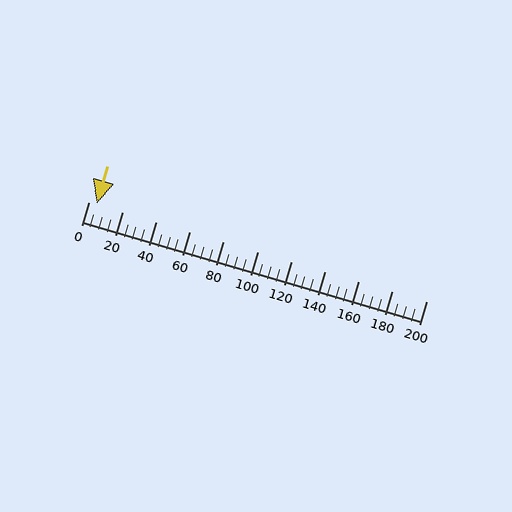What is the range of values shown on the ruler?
The ruler shows values from 0 to 200.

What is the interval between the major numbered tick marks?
The major tick marks are spaced 20 units apart.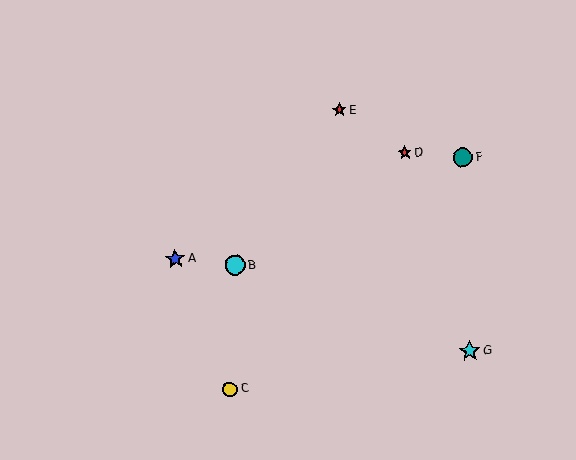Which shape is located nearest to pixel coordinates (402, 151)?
The red star (labeled D) at (405, 153) is nearest to that location.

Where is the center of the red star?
The center of the red star is at (405, 153).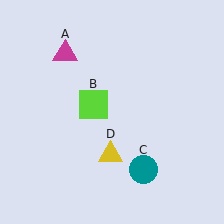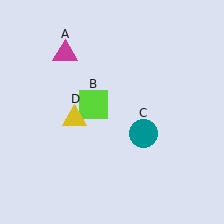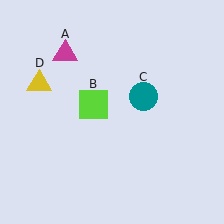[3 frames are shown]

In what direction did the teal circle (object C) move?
The teal circle (object C) moved up.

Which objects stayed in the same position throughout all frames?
Magenta triangle (object A) and lime square (object B) remained stationary.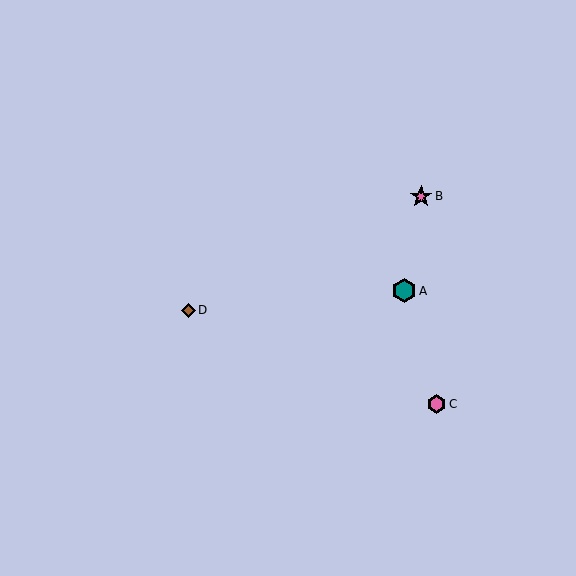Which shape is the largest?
The teal hexagon (labeled A) is the largest.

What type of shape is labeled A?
Shape A is a teal hexagon.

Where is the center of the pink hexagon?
The center of the pink hexagon is at (437, 404).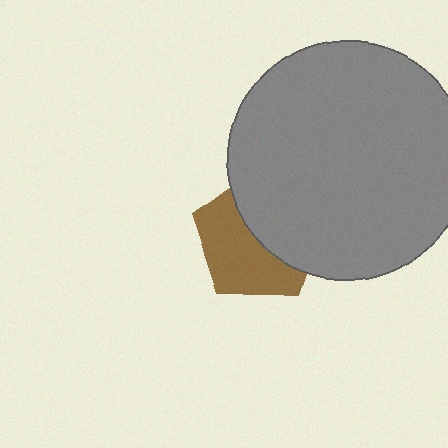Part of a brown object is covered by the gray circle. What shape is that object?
It is a pentagon.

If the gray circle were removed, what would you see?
You would see the complete brown pentagon.